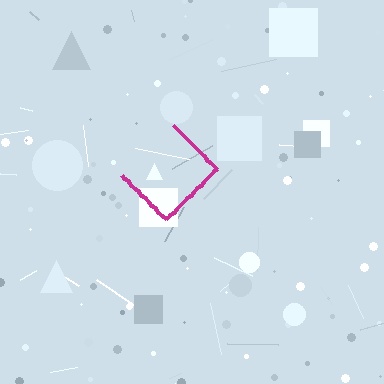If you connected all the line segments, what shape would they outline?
They would outline a diamond.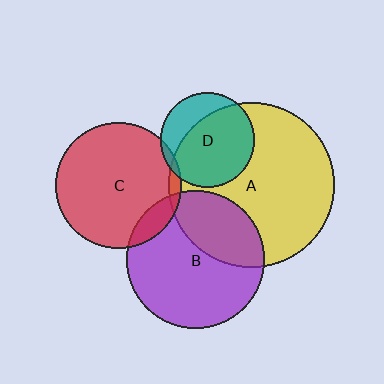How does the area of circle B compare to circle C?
Approximately 1.2 times.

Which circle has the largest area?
Circle A (yellow).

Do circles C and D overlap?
Yes.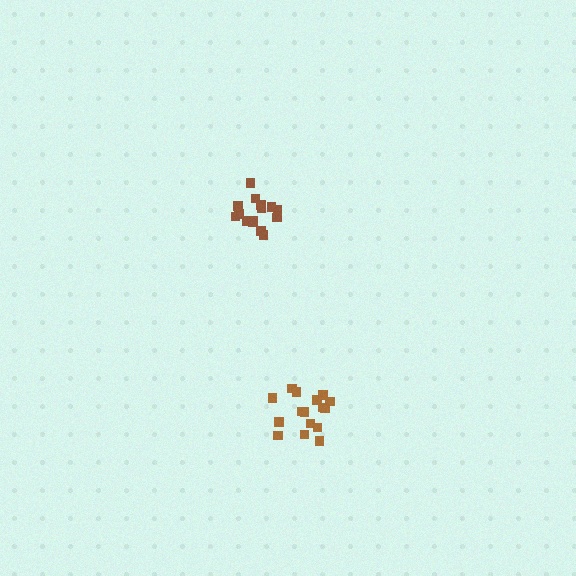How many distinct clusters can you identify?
There are 2 distinct clusters.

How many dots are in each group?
Group 1: 16 dots, Group 2: 15 dots (31 total).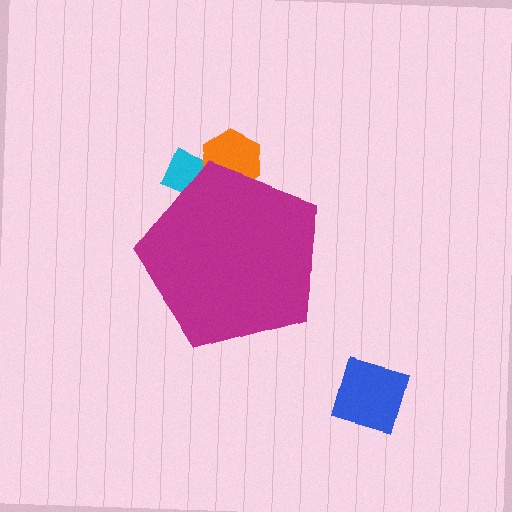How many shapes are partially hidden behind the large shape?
2 shapes are partially hidden.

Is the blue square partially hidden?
No, the blue square is fully visible.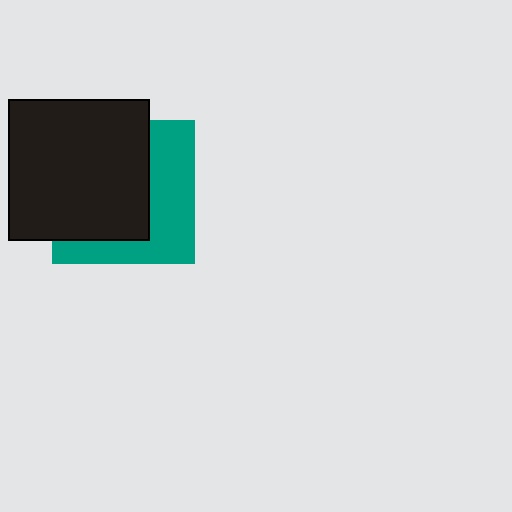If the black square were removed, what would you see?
You would see the complete teal square.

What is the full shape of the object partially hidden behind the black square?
The partially hidden object is a teal square.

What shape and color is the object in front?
The object in front is a black square.